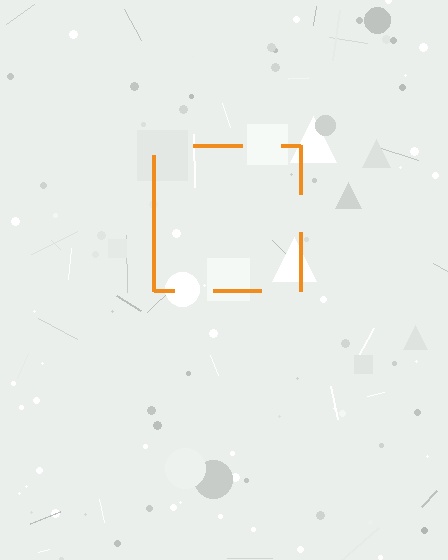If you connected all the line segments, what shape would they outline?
They would outline a square.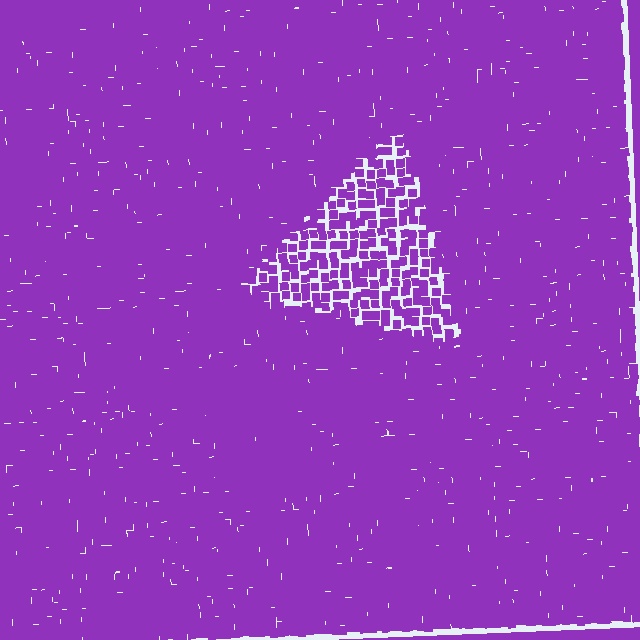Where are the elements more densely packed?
The elements are more densely packed outside the triangle boundary.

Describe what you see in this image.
The image contains small purple elements arranged at two different densities. A triangle-shaped region is visible where the elements are less densely packed than the surrounding area.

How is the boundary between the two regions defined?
The boundary is defined by a change in element density (approximately 2.1x ratio). All elements are the same color, size, and shape.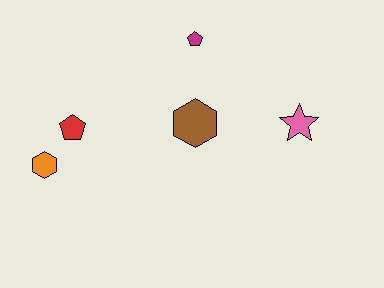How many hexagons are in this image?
There are 2 hexagons.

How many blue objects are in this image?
There are no blue objects.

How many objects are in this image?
There are 5 objects.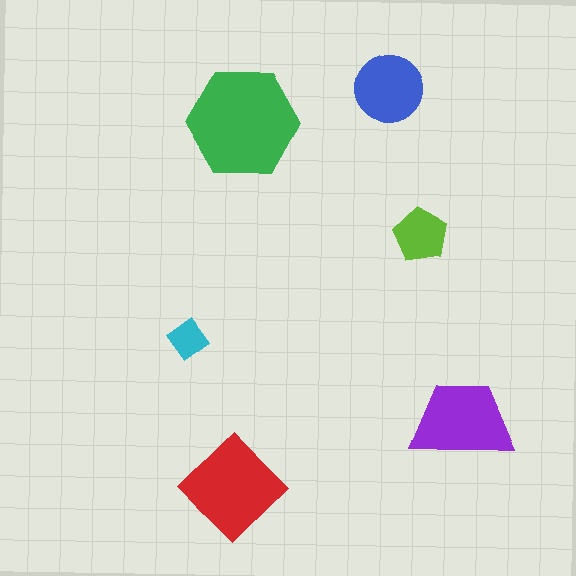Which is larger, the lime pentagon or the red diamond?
The red diamond.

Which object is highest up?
The blue circle is topmost.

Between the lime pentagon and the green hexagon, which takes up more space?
The green hexagon.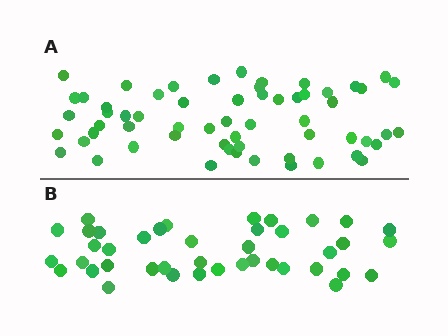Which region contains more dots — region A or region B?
Region A (the top region) has more dots.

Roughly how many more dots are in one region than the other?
Region A has approximately 20 more dots than region B.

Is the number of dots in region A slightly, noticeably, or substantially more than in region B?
Region A has substantially more. The ratio is roughly 1.5 to 1.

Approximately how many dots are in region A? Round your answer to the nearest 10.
About 60 dots.